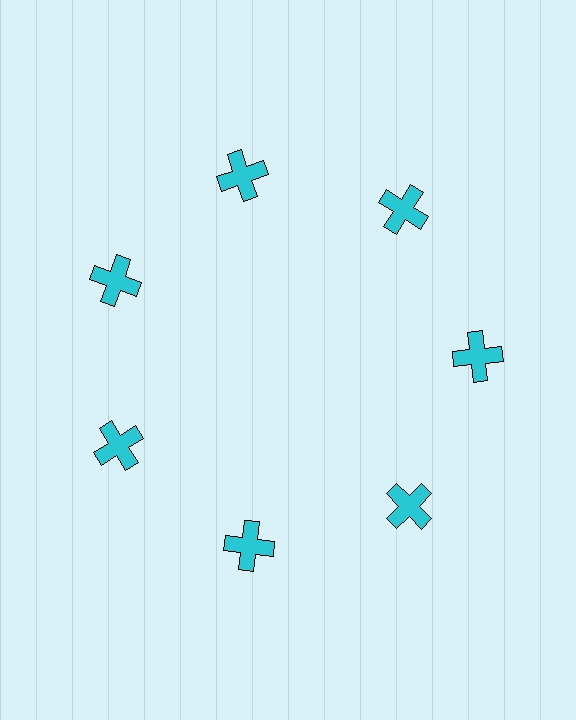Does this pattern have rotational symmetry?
Yes, this pattern has 7-fold rotational symmetry. It looks the same after rotating 51 degrees around the center.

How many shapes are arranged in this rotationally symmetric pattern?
There are 7 shapes, arranged in 7 groups of 1.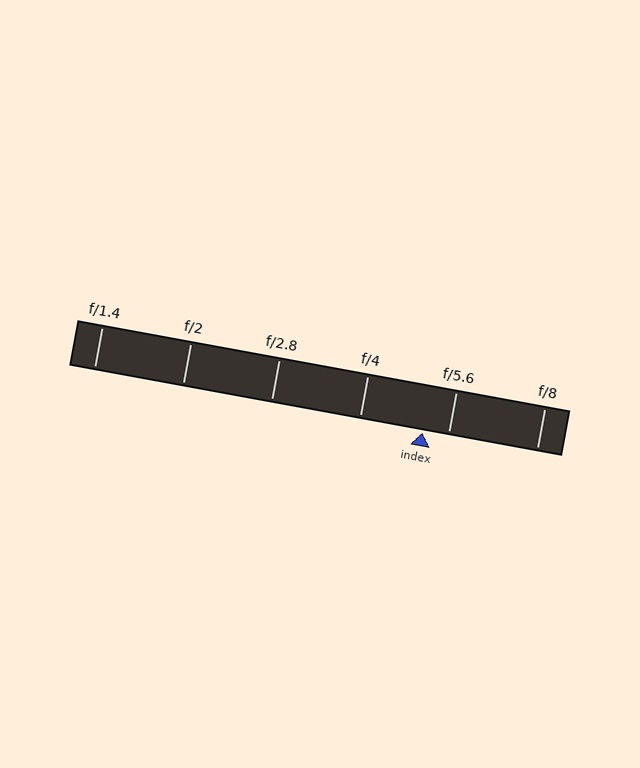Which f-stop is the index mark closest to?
The index mark is closest to f/5.6.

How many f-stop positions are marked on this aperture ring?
There are 6 f-stop positions marked.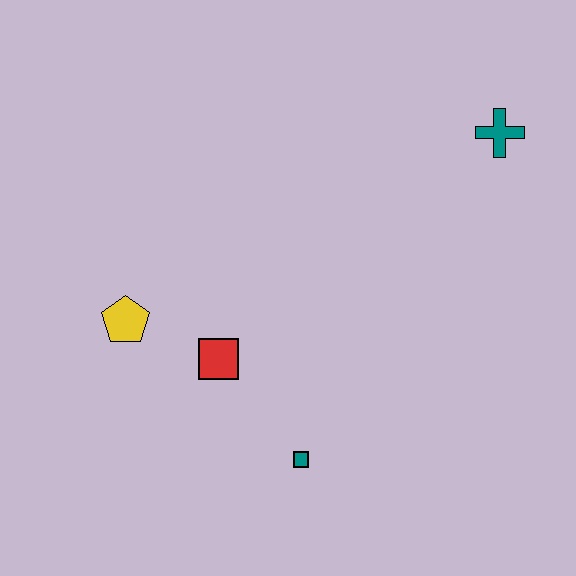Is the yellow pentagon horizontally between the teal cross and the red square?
No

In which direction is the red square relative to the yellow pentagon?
The red square is to the right of the yellow pentagon.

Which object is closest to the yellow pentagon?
The red square is closest to the yellow pentagon.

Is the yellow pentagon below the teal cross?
Yes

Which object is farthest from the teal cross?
The yellow pentagon is farthest from the teal cross.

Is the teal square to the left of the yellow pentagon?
No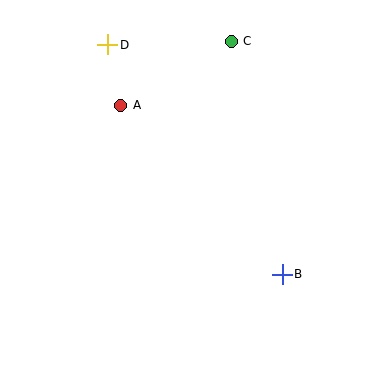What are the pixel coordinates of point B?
Point B is at (282, 274).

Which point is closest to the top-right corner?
Point C is closest to the top-right corner.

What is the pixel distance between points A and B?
The distance between A and B is 234 pixels.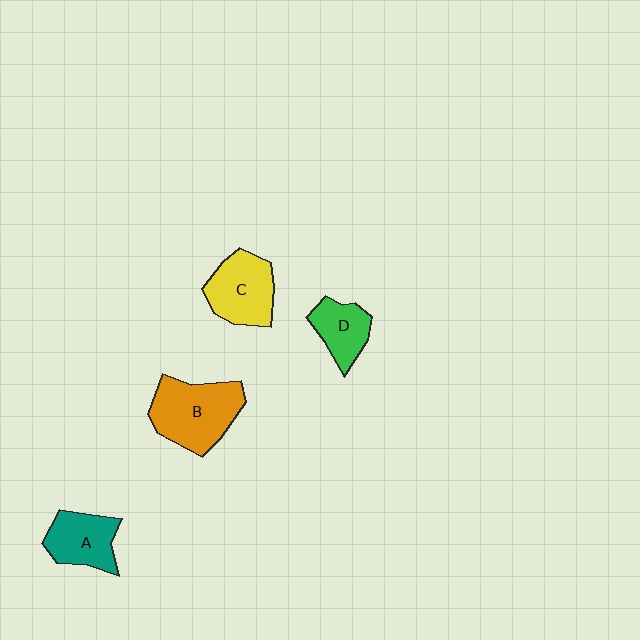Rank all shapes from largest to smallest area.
From largest to smallest: B (orange), C (yellow), A (teal), D (green).